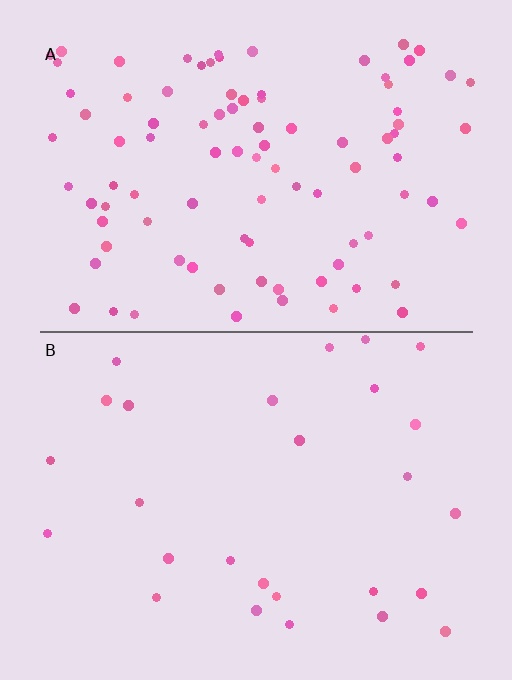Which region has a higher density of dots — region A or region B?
A (the top).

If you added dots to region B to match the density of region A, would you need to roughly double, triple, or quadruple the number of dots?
Approximately triple.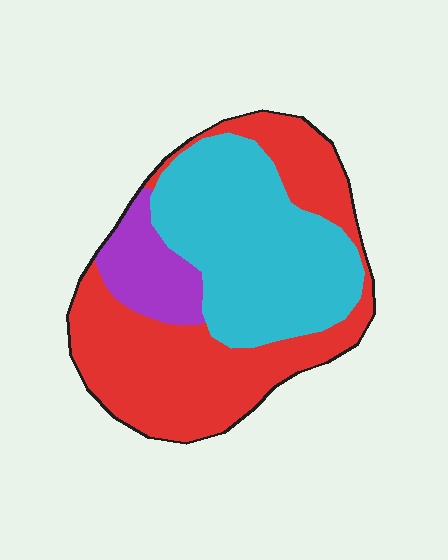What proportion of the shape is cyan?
Cyan covers around 40% of the shape.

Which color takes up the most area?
Red, at roughly 45%.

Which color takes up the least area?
Purple, at roughly 10%.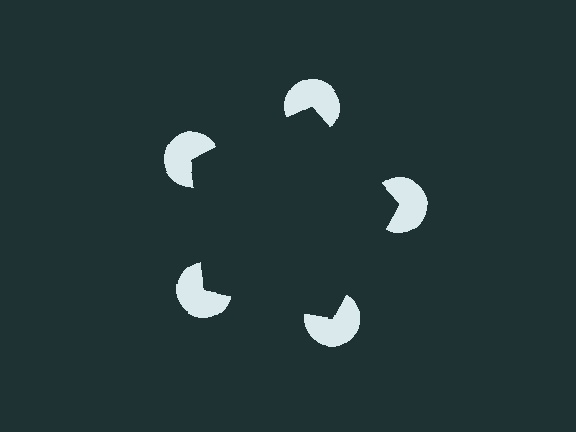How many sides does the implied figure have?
5 sides.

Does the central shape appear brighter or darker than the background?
It typically appears slightly darker than the background, even though no actual brightness change is drawn.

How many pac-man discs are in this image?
There are 5 — one at each vertex of the illusory pentagon.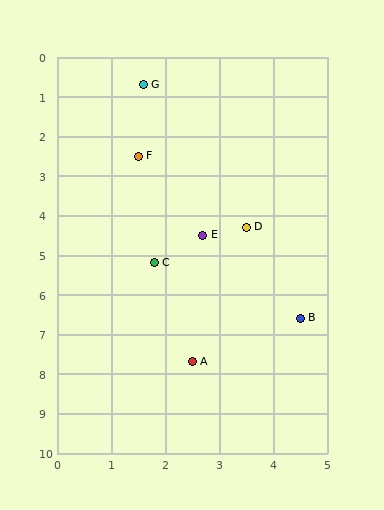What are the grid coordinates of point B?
Point B is at approximately (4.5, 6.6).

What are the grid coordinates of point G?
Point G is at approximately (1.6, 0.7).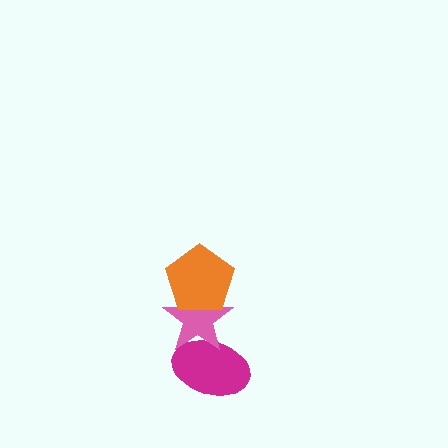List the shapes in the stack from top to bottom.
From top to bottom: the orange pentagon, the pink star, the magenta ellipse.